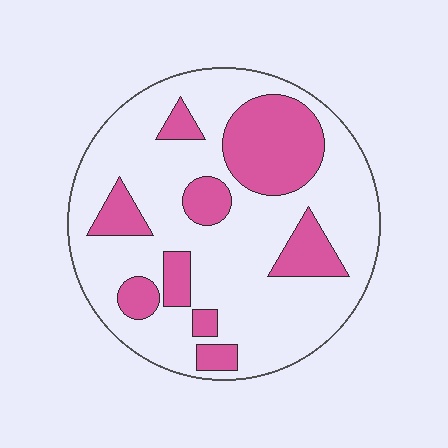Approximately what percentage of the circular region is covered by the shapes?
Approximately 30%.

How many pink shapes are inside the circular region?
9.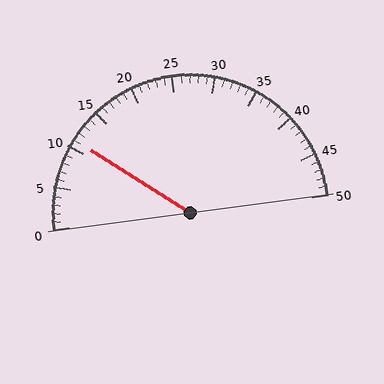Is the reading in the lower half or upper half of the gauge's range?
The reading is in the lower half of the range (0 to 50).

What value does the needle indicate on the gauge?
The needle indicates approximately 11.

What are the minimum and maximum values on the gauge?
The gauge ranges from 0 to 50.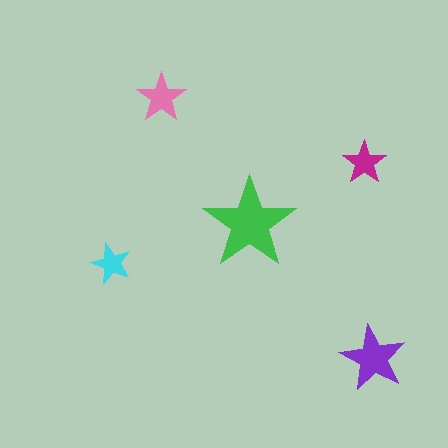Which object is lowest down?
The purple star is bottommost.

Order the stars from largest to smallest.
the green one, the purple one, the pink one, the magenta one, the cyan one.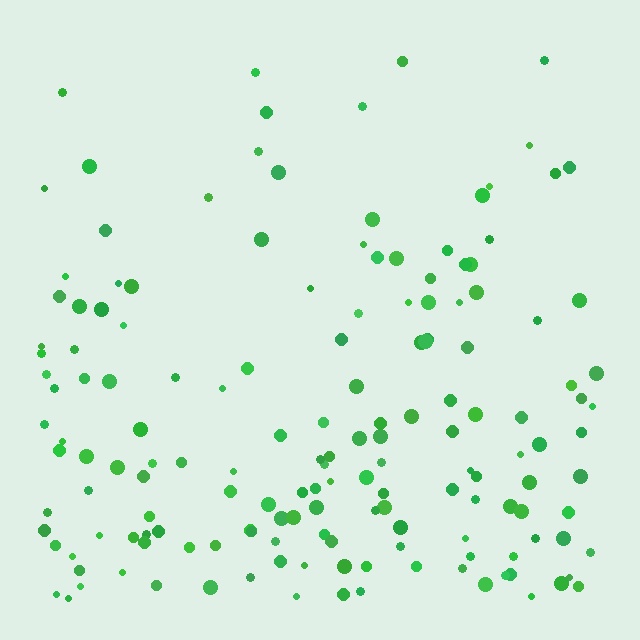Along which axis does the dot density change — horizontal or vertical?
Vertical.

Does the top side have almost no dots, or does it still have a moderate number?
Still a moderate number, just noticeably fewer than the bottom.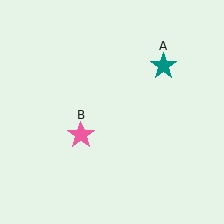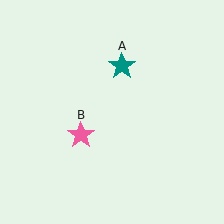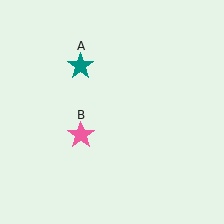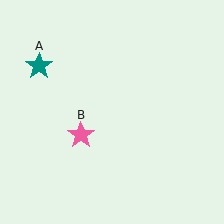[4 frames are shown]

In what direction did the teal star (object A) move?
The teal star (object A) moved left.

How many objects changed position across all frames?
1 object changed position: teal star (object A).